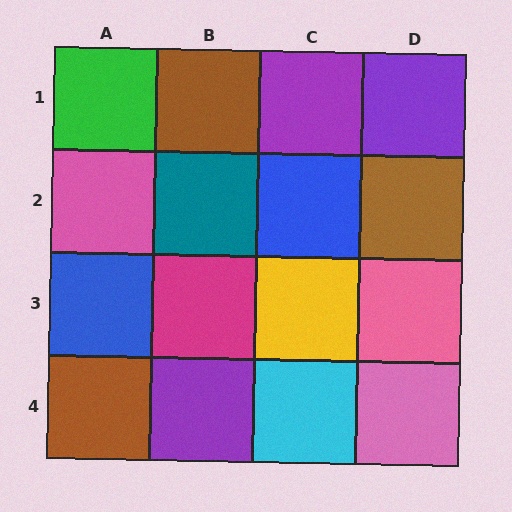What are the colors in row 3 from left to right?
Blue, magenta, yellow, pink.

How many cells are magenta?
1 cell is magenta.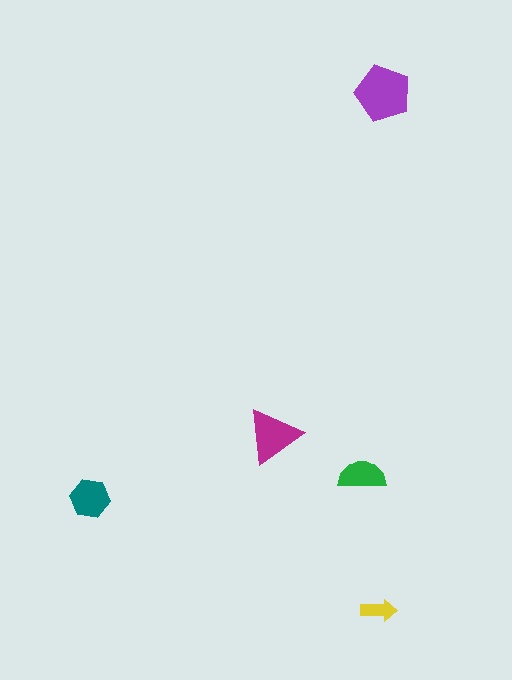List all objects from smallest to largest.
The yellow arrow, the green semicircle, the teal hexagon, the magenta triangle, the purple pentagon.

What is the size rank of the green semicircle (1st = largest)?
4th.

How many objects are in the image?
There are 5 objects in the image.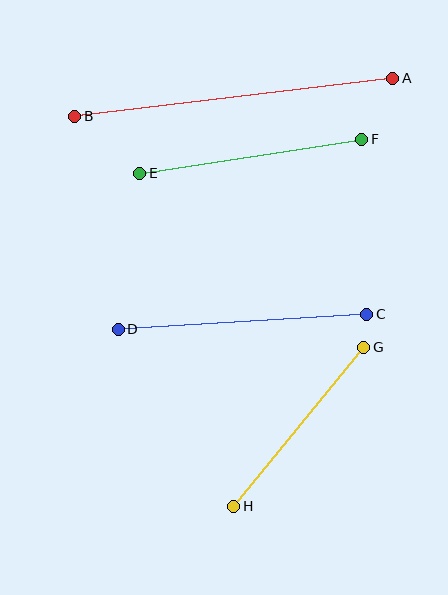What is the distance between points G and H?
The distance is approximately 205 pixels.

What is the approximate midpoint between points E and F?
The midpoint is at approximately (251, 156) pixels.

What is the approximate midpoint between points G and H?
The midpoint is at approximately (299, 427) pixels.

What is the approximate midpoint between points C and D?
The midpoint is at approximately (243, 322) pixels.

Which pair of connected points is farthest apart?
Points A and B are farthest apart.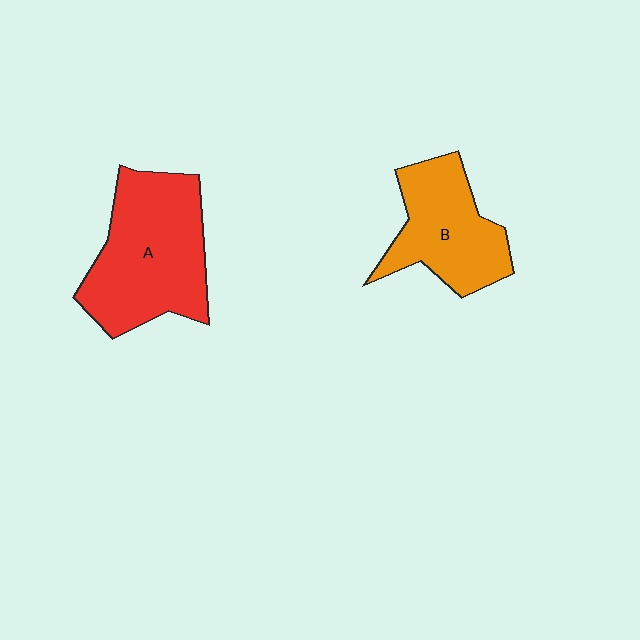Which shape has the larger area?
Shape A (red).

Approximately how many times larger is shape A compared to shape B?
Approximately 1.4 times.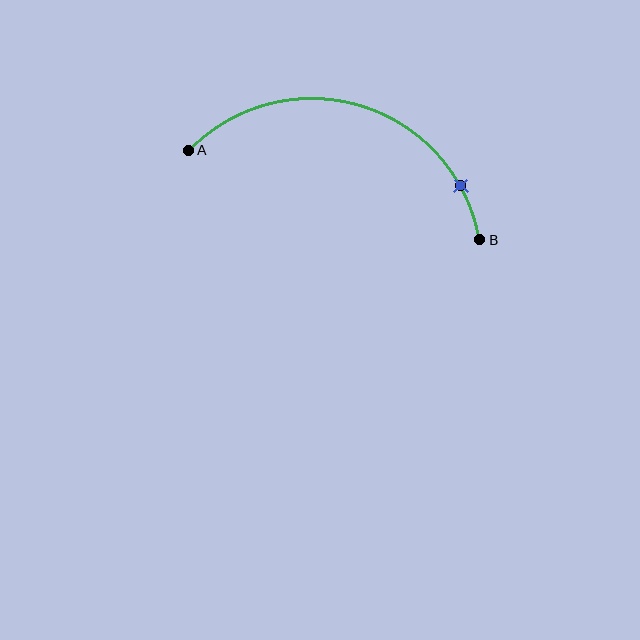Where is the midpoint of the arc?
The arc midpoint is the point on the curve farthest from the straight line joining A and B. It sits above that line.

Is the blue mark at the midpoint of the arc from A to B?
No. The blue mark lies on the arc but is closer to endpoint B. The arc midpoint would be at the point on the curve equidistant along the arc from both A and B.